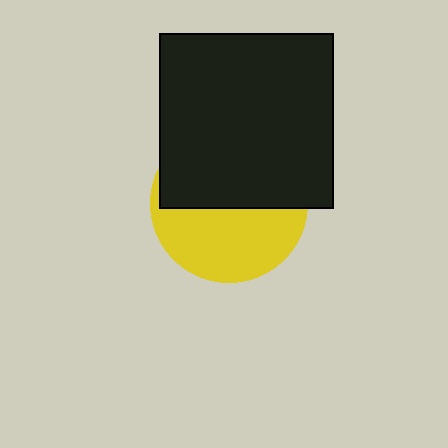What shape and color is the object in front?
The object in front is a black square.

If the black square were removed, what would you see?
You would see the complete yellow circle.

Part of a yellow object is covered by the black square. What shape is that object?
It is a circle.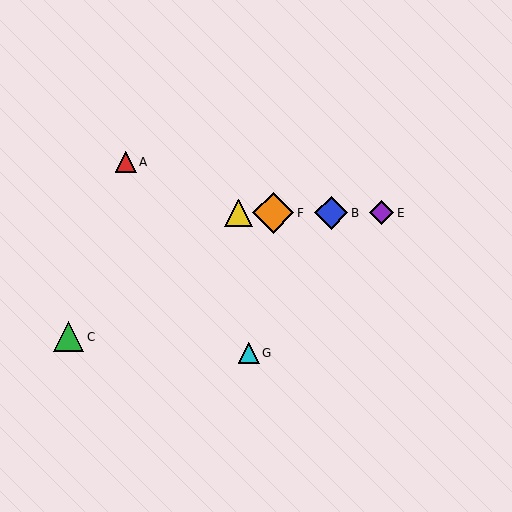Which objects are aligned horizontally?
Objects B, D, E, F are aligned horizontally.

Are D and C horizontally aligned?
No, D is at y≈213 and C is at y≈337.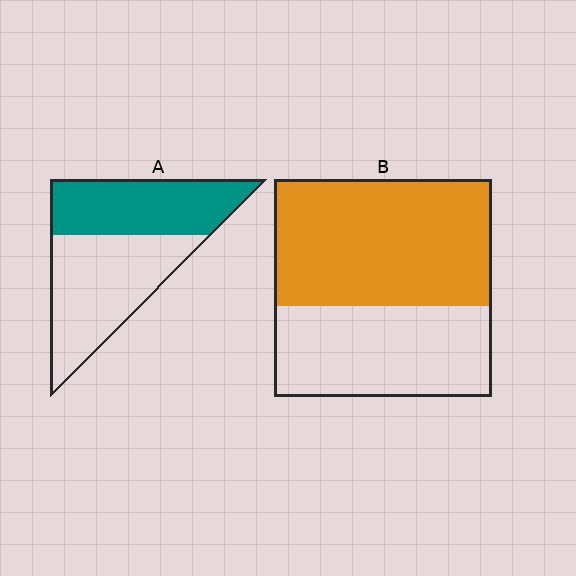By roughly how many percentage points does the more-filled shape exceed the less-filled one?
By roughly 15 percentage points (B over A).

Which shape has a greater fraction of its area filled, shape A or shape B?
Shape B.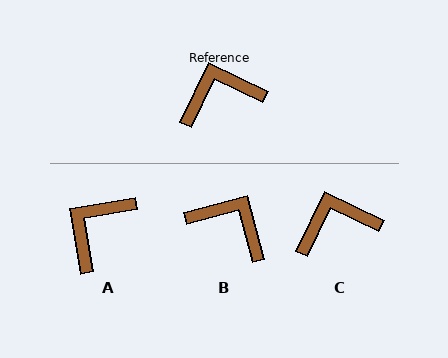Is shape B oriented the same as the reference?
No, it is off by about 49 degrees.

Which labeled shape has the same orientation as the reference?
C.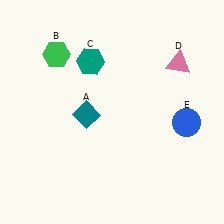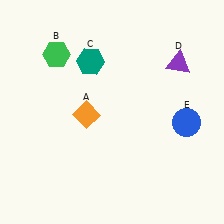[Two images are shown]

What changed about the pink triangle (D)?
In Image 1, D is pink. In Image 2, it changed to purple.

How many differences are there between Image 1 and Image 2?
There are 2 differences between the two images.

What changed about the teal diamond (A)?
In Image 1, A is teal. In Image 2, it changed to orange.